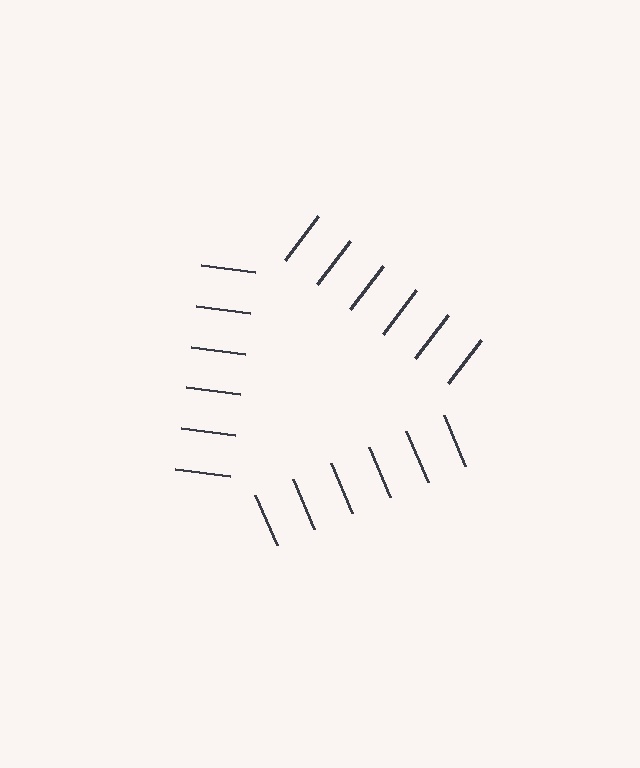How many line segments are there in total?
18 — 6 along each of the 3 edges.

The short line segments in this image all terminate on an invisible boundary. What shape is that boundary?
An illusory triangle — the line segments terminate on its edges but no continuous stroke is drawn.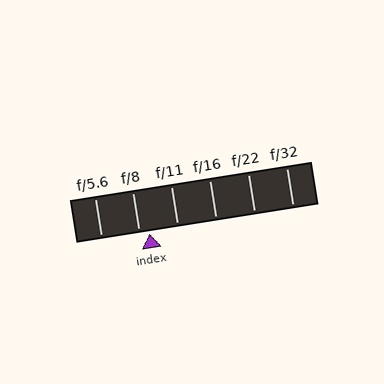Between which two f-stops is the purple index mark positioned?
The index mark is between f/8 and f/11.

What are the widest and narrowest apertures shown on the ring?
The widest aperture shown is f/5.6 and the narrowest is f/32.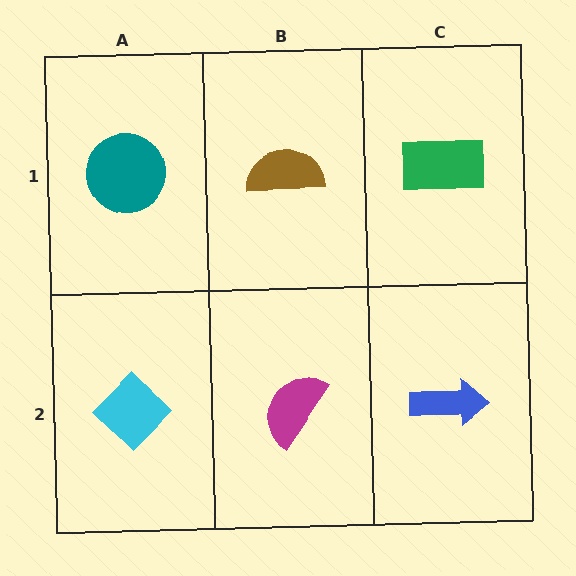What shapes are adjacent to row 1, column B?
A magenta semicircle (row 2, column B), a teal circle (row 1, column A), a green rectangle (row 1, column C).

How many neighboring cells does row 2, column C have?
2.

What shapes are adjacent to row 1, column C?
A blue arrow (row 2, column C), a brown semicircle (row 1, column B).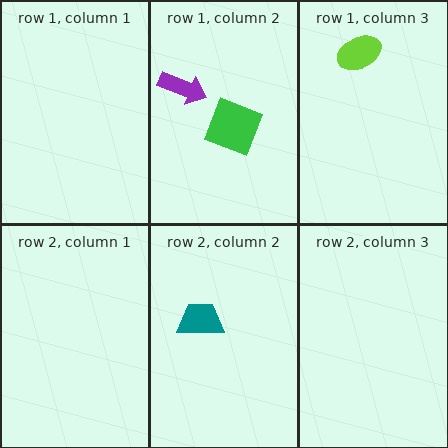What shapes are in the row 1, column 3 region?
The lime ellipse.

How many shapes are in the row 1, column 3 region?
1.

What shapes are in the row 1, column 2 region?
The purple arrow, the green square.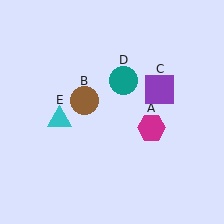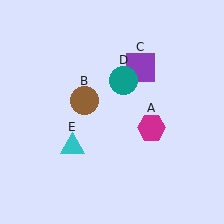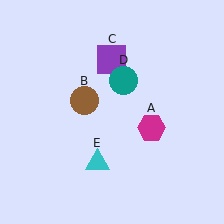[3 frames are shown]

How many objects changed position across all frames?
2 objects changed position: purple square (object C), cyan triangle (object E).